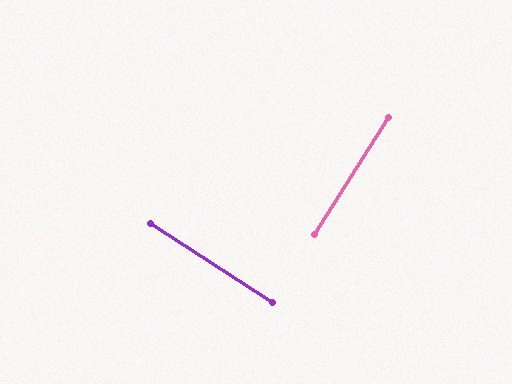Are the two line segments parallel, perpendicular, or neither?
Perpendicular — they meet at approximately 90°.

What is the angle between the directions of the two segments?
Approximately 90 degrees.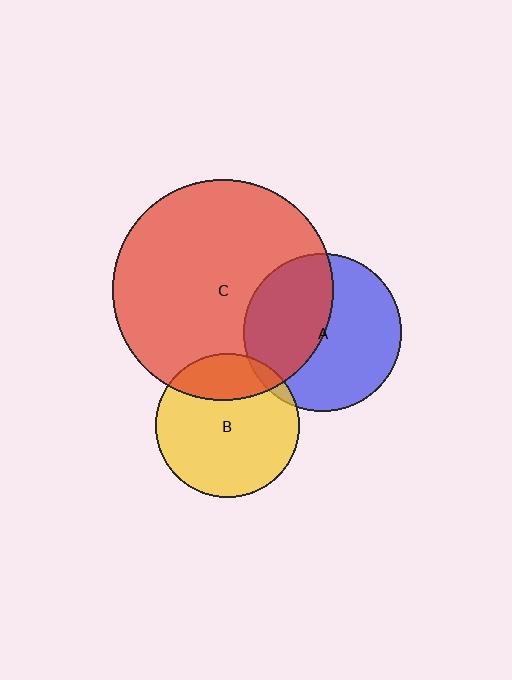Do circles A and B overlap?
Yes.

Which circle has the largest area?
Circle C (red).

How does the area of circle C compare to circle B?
Approximately 2.4 times.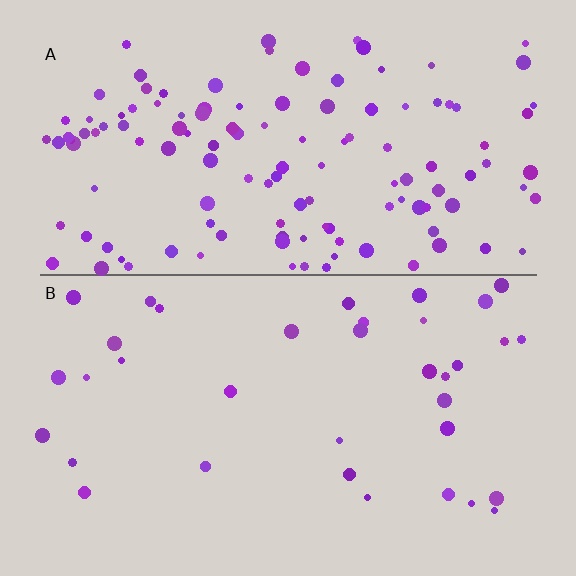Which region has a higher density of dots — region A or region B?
A (the top).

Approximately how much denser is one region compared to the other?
Approximately 3.6× — region A over region B.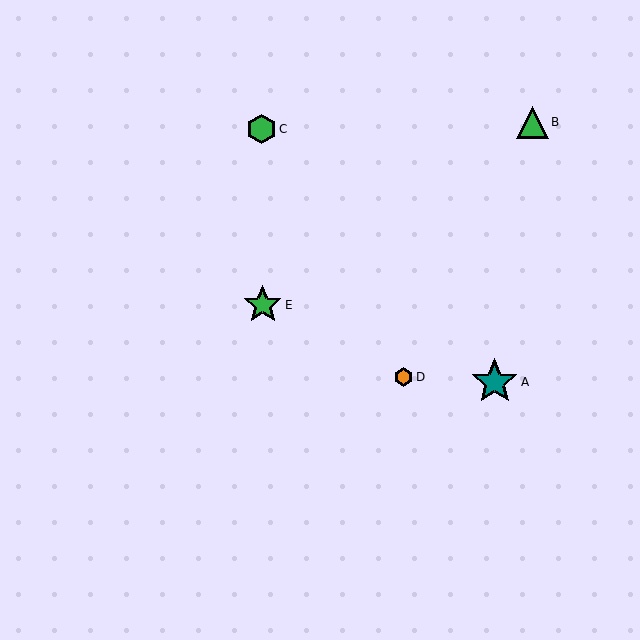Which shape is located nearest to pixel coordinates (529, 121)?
The green triangle (labeled B) at (532, 122) is nearest to that location.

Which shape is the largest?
The teal star (labeled A) is the largest.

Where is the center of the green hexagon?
The center of the green hexagon is at (262, 129).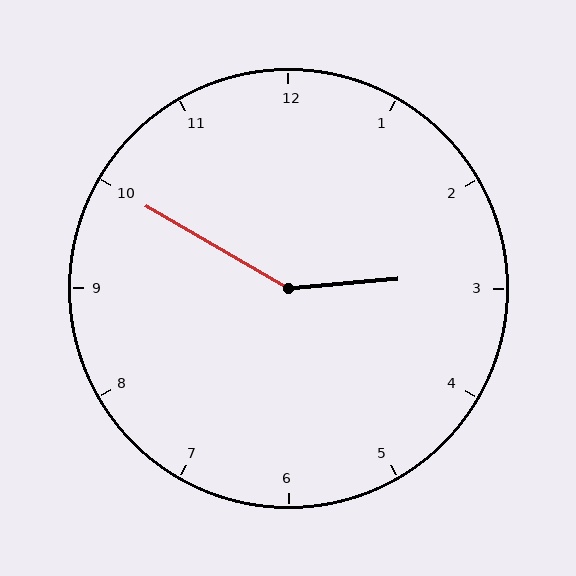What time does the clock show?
2:50.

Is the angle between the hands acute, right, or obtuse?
It is obtuse.